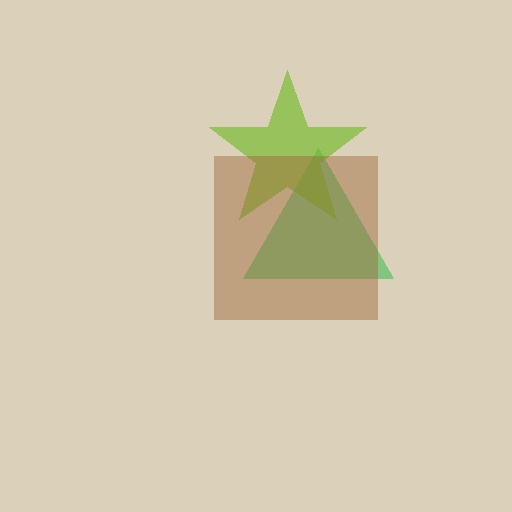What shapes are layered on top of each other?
The layered shapes are: a green triangle, a lime star, a brown square.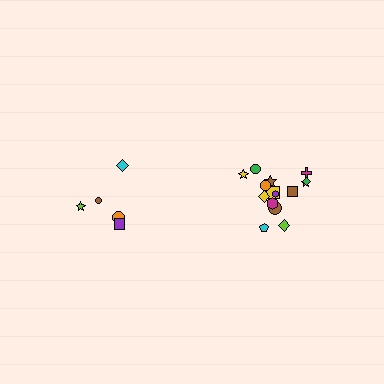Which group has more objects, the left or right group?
The right group.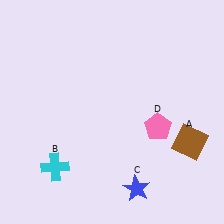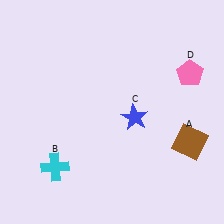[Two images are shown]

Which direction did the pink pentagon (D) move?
The pink pentagon (D) moved up.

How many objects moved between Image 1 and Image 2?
2 objects moved between the two images.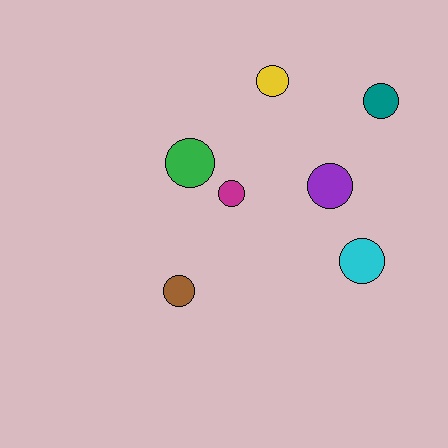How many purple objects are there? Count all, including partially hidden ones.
There is 1 purple object.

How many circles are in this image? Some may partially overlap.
There are 7 circles.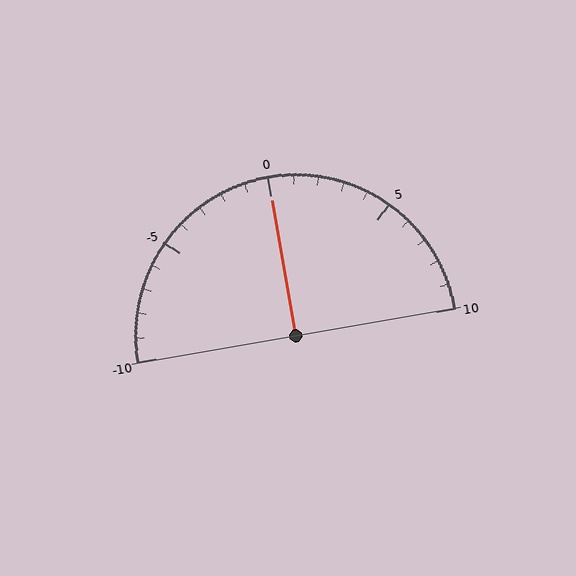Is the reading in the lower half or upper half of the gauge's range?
The reading is in the upper half of the range (-10 to 10).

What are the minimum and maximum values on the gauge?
The gauge ranges from -10 to 10.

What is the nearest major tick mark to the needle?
The nearest major tick mark is 0.